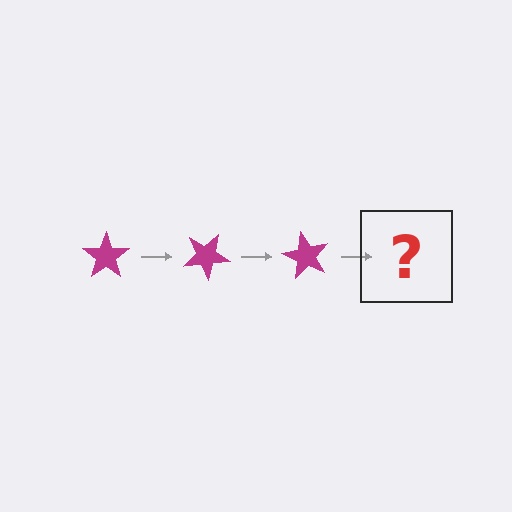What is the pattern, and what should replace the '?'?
The pattern is that the star rotates 30 degrees each step. The '?' should be a magenta star rotated 90 degrees.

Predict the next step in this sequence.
The next step is a magenta star rotated 90 degrees.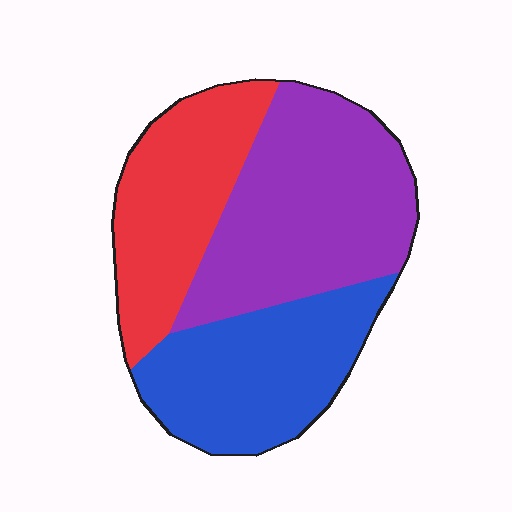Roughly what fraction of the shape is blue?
Blue covers 31% of the shape.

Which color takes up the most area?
Purple, at roughly 40%.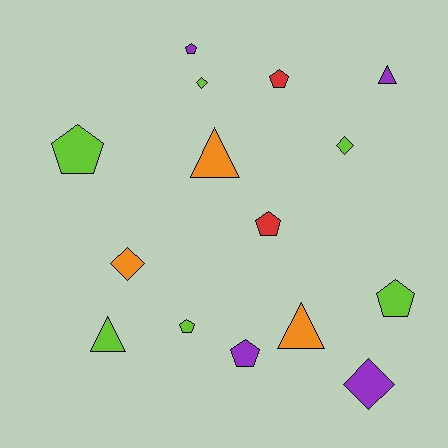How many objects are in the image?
There are 15 objects.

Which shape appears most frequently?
Pentagon, with 7 objects.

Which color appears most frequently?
Lime, with 6 objects.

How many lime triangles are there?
There is 1 lime triangle.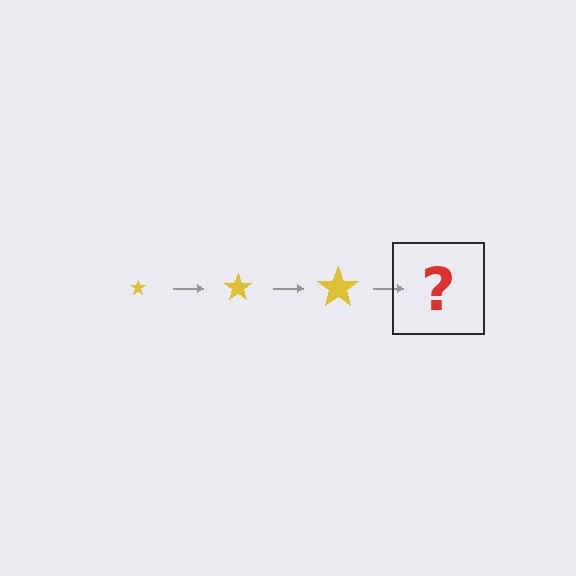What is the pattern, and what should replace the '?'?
The pattern is that the star gets progressively larger each step. The '?' should be a yellow star, larger than the previous one.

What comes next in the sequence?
The next element should be a yellow star, larger than the previous one.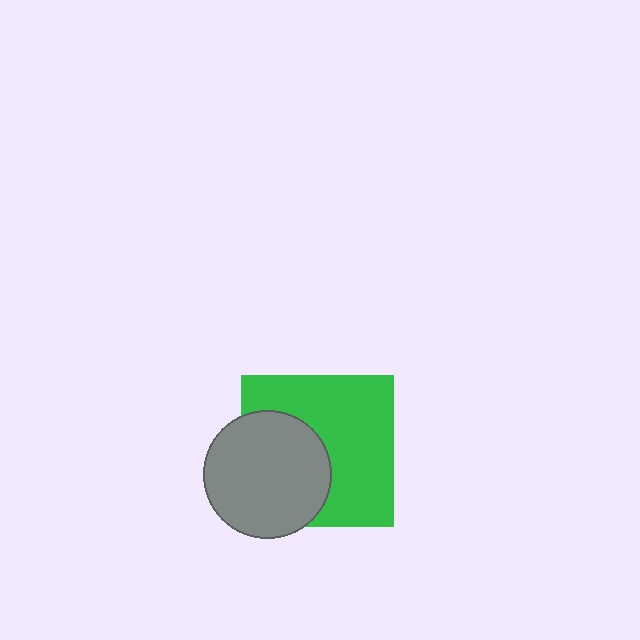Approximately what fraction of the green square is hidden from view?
Roughly 40% of the green square is hidden behind the gray circle.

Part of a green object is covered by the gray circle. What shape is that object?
It is a square.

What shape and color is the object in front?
The object in front is a gray circle.